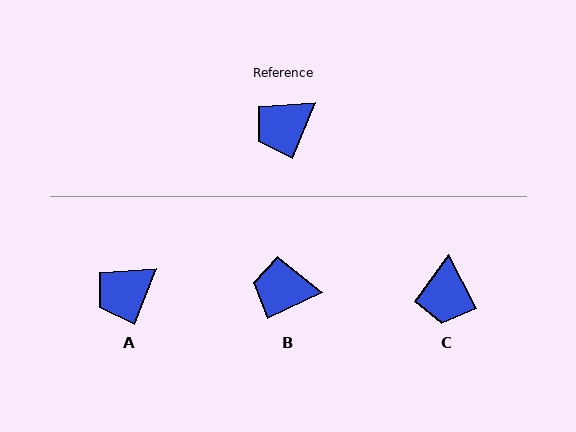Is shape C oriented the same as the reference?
No, it is off by about 50 degrees.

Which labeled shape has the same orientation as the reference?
A.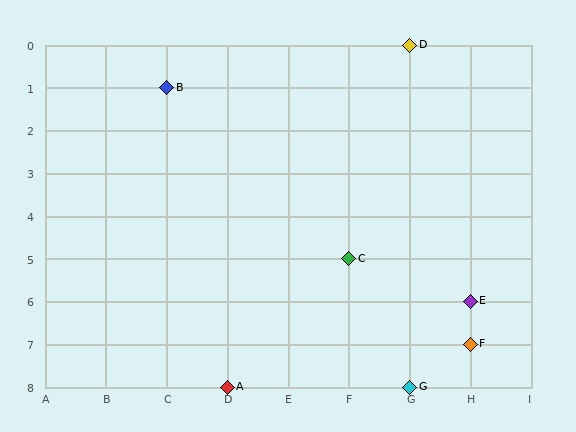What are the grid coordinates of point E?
Point E is at grid coordinates (H, 6).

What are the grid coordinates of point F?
Point F is at grid coordinates (H, 7).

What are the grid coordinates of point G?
Point G is at grid coordinates (G, 8).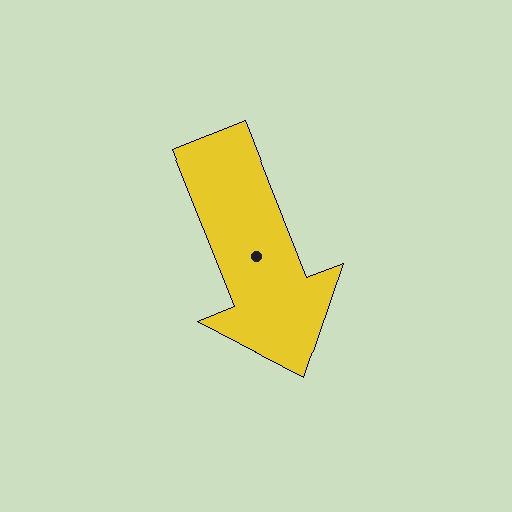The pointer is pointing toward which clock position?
Roughly 5 o'clock.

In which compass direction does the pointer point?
South.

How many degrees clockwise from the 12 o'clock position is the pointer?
Approximately 158 degrees.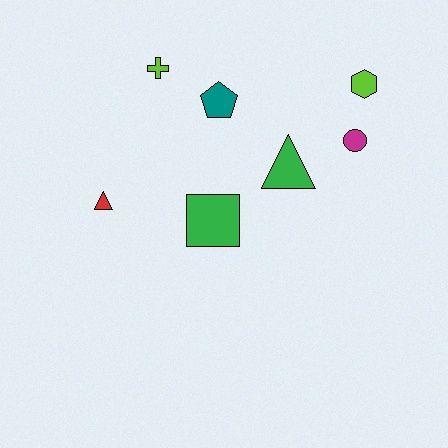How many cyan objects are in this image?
There are no cyan objects.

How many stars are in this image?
There are no stars.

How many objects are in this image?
There are 7 objects.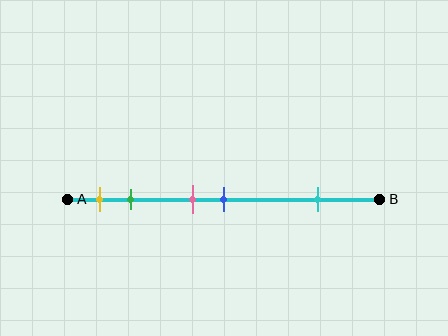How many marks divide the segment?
There are 5 marks dividing the segment.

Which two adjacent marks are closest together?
The pink and blue marks are the closest adjacent pair.